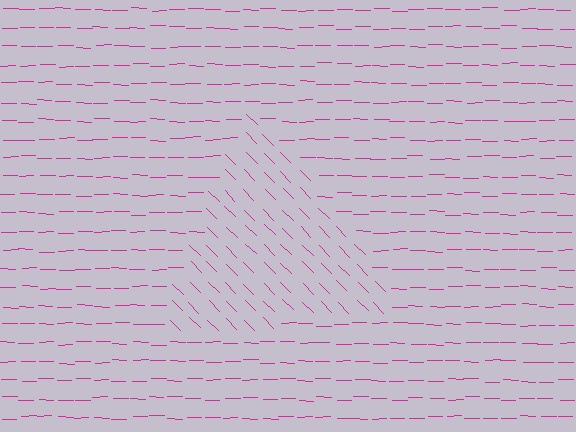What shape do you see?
I see a triangle.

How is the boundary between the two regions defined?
The boundary is defined purely by a change in line orientation (approximately 45 degrees difference). All lines are the same color and thickness.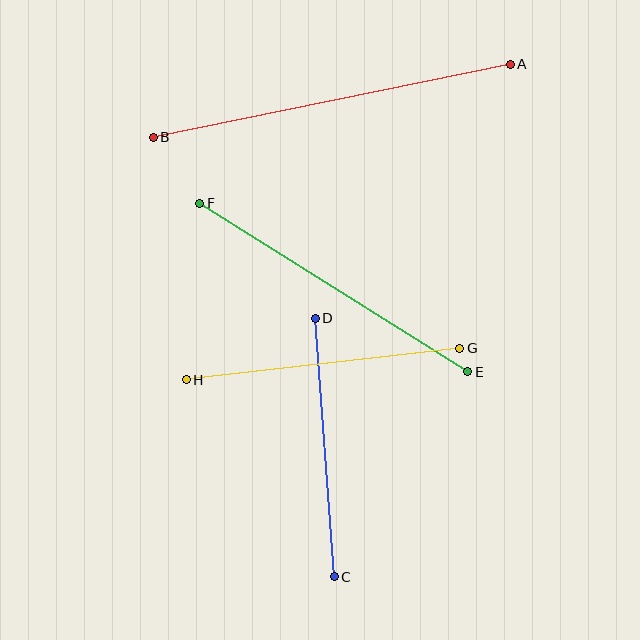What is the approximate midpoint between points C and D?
The midpoint is at approximately (325, 447) pixels.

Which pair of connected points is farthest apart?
Points A and B are farthest apart.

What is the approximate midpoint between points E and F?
The midpoint is at approximately (334, 287) pixels.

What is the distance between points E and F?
The distance is approximately 316 pixels.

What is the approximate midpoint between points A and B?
The midpoint is at approximately (332, 101) pixels.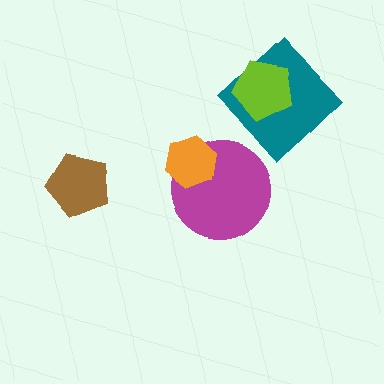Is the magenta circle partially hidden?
Yes, it is partially covered by another shape.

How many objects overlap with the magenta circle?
1 object overlaps with the magenta circle.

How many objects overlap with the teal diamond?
1 object overlaps with the teal diamond.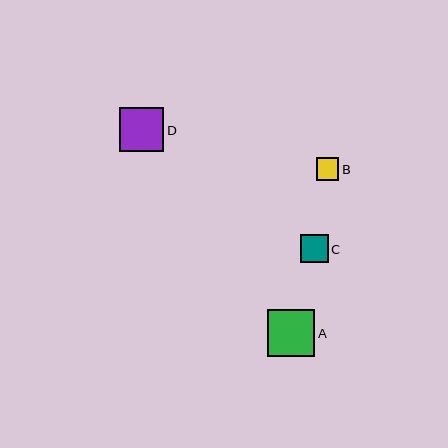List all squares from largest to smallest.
From largest to smallest: A, D, C, B.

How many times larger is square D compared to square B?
Square D is approximately 1.9 times the size of square B.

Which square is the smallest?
Square B is the smallest with a size of approximately 23 pixels.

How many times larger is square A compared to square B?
Square A is approximately 2.1 times the size of square B.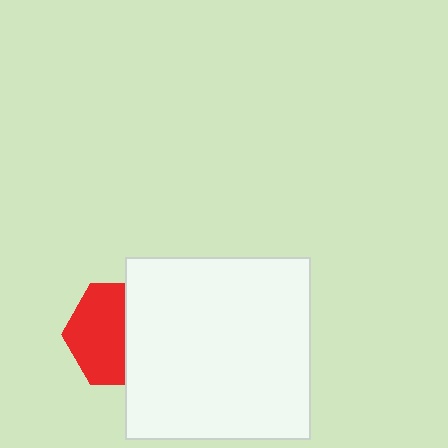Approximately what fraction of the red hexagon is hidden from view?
Roughly 44% of the red hexagon is hidden behind the white rectangle.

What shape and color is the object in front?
The object in front is a white rectangle.